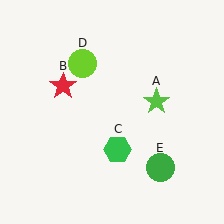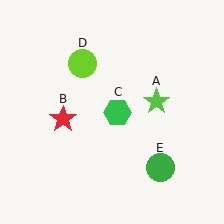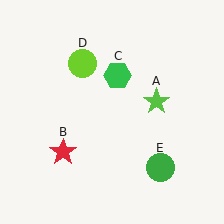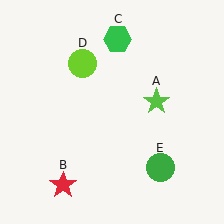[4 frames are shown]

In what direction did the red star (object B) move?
The red star (object B) moved down.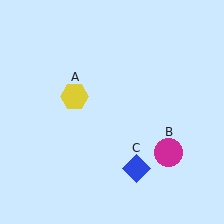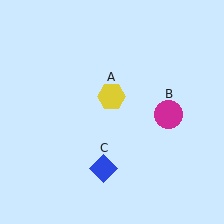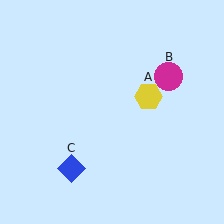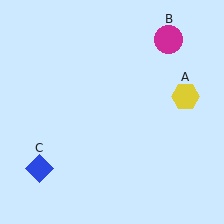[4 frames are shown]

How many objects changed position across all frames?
3 objects changed position: yellow hexagon (object A), magenta circle (object B), blue diamond (object C).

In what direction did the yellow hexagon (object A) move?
The yellow hexagon (object A) moved right.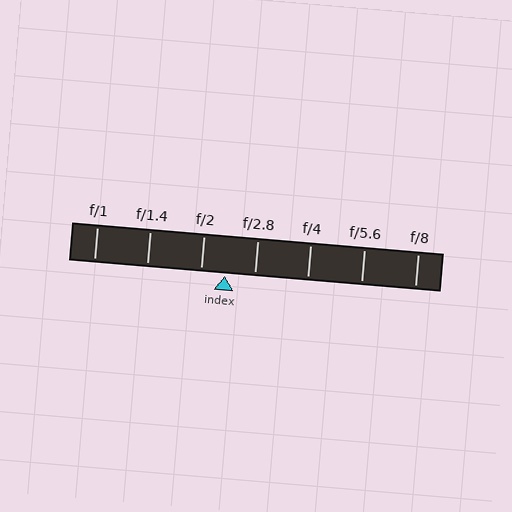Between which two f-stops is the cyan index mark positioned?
The index mark is between f/2 and f/2.8.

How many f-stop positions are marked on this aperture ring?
There are 7 f-stop positions marked.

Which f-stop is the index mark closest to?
The index mark is closest to f/2.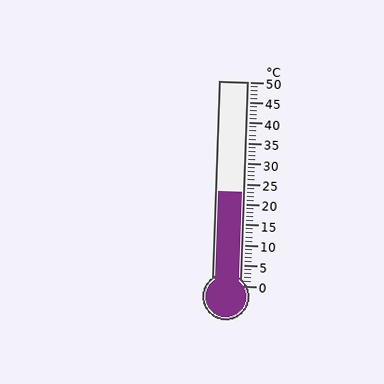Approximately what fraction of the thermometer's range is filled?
The thermometer is filled to approximately 45% of its range.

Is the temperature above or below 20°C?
The temperature is above 20°C.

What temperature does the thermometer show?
The thermometer shows approximately 23°C.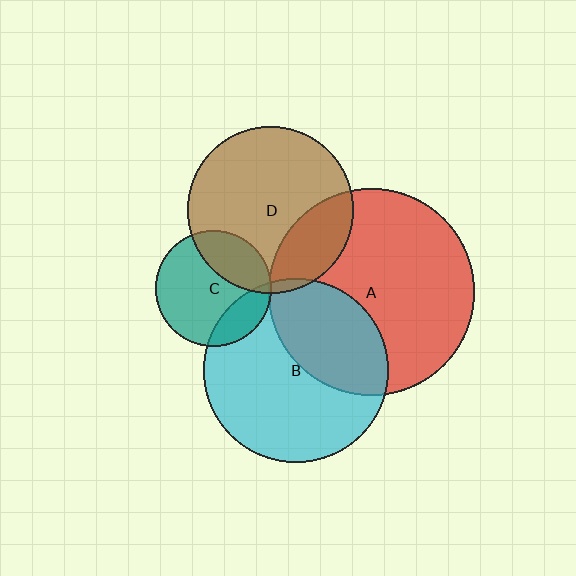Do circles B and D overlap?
Yes.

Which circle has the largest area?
Circle A (red).